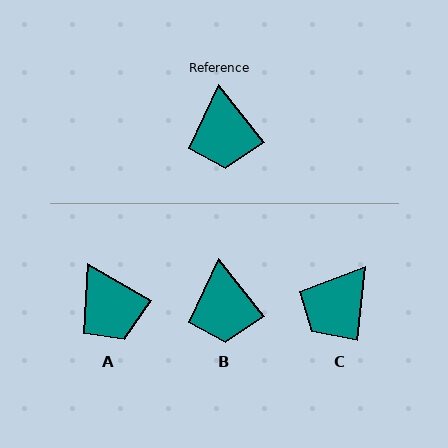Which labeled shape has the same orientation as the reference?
B.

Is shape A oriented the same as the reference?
No, it is off by about 22 degrees.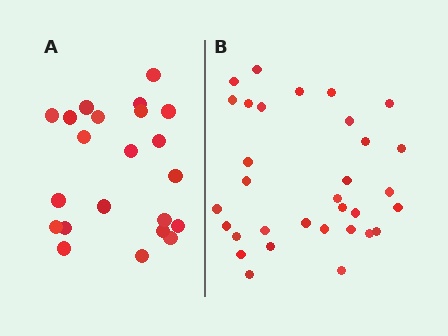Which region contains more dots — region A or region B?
Region B (the right region) has more dots.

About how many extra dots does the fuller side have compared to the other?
Region B has roughly 10 or so more dots than region A.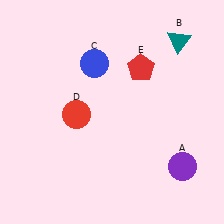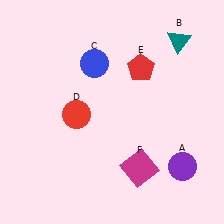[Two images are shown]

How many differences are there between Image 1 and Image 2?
There is 1 difference between the two images.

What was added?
A magenta square (F) was added in Image 2.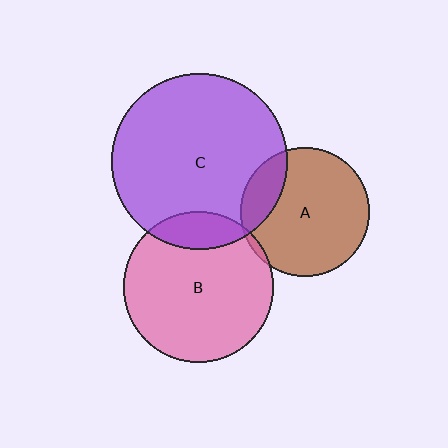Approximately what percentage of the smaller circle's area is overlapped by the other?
Approximately 5%.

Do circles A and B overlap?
Yes.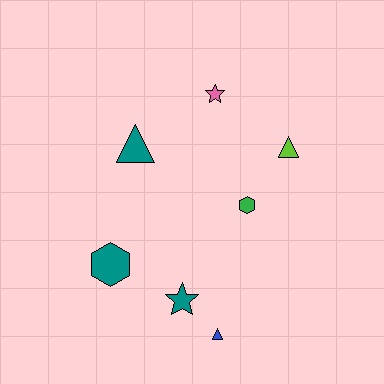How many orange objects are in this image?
There are no orange objects.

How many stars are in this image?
There are 2 stars.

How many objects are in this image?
There are 7 objects.